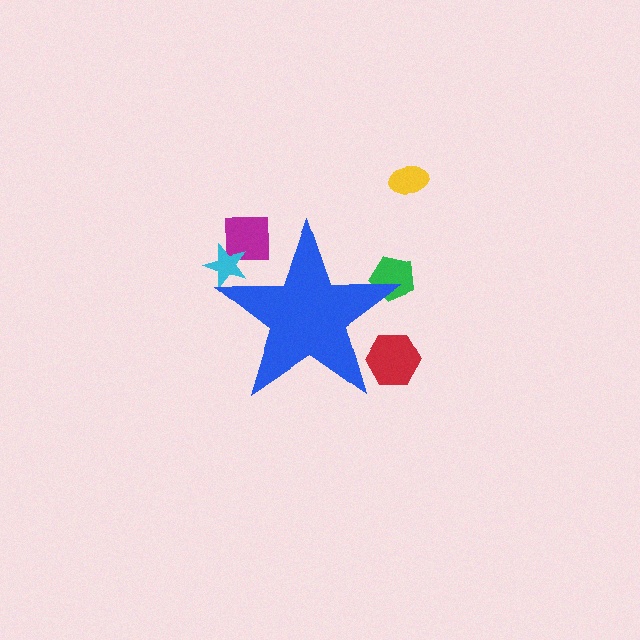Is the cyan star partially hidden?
Yes, the cyan star is partially hidden behind the blue star.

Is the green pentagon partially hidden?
Yes, the green pentagon is partially hidden behind the blue star.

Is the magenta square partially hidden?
Yes, the magenta square is partially hidden behind the blue star.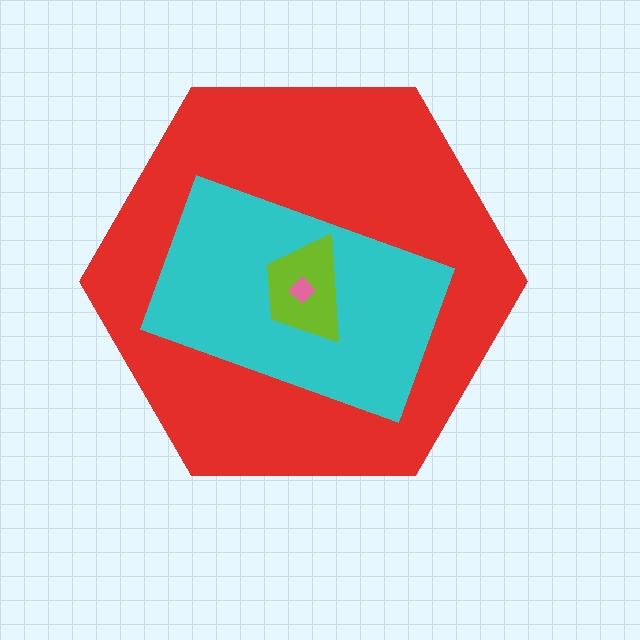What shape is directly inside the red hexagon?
The cyan rectangle.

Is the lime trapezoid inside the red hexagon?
Yes.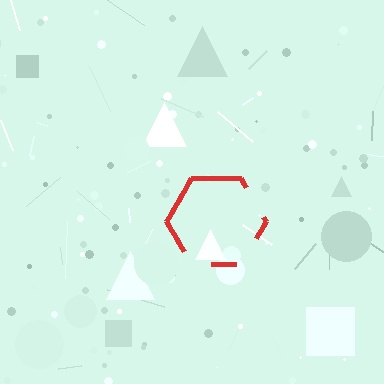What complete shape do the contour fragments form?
The contour fragments form a hexagon.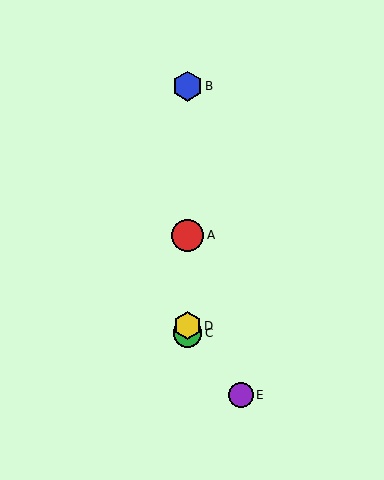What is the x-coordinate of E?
Object E is at x≈241.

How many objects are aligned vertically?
4 objects (A, B, C, D) are aligned vertically.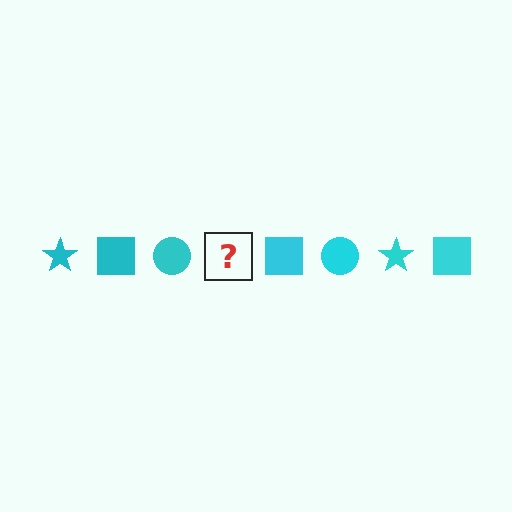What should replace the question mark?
The question mark should be replaced with a cyan star.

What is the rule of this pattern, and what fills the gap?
The rule is that the pattern cycles through star, square, circle shapes in cyan. The gap should be filled with a cyan star.